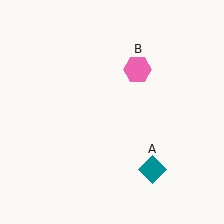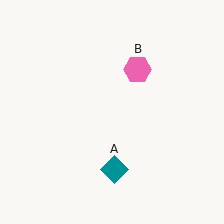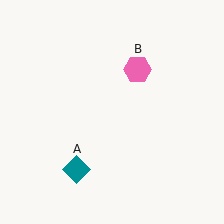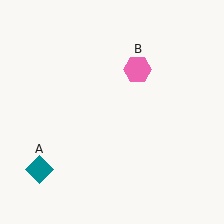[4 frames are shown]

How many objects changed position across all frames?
1 object changed position: teal diamond (object A).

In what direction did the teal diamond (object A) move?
The teal diamond (object A) moved left.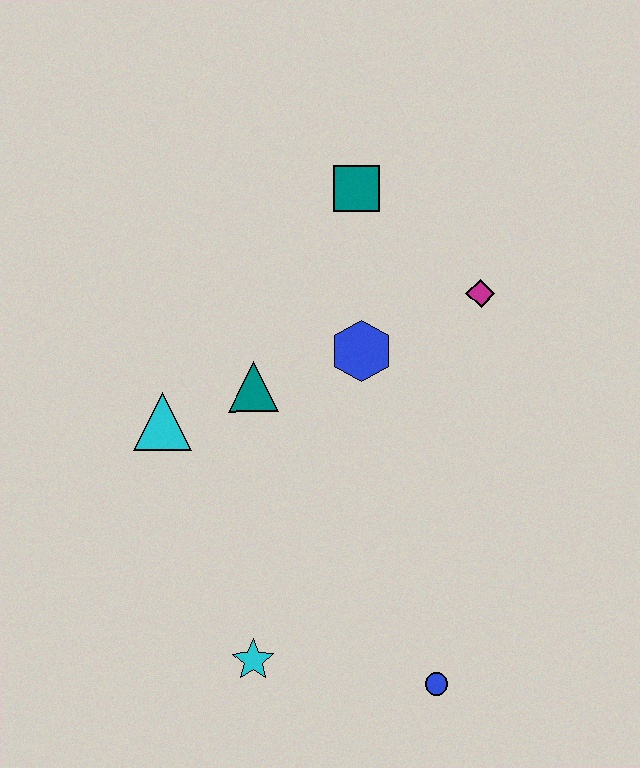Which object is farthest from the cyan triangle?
The blue circle is farthest from the cyan triangle.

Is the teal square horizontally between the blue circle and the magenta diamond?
No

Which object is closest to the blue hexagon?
The teal triangle is closest to the blue hexagon.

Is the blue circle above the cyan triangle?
No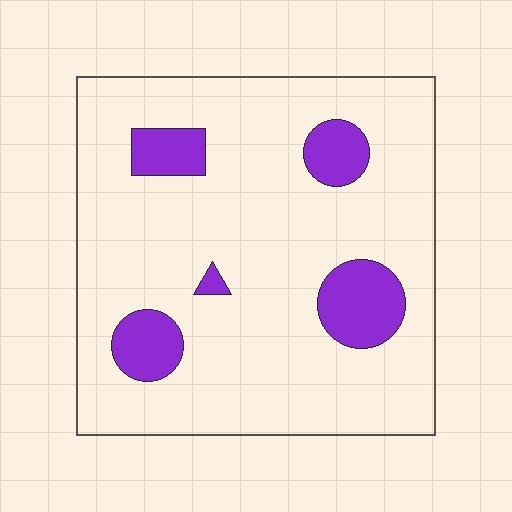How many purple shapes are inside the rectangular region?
5.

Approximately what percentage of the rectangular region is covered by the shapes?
Approximately 15%.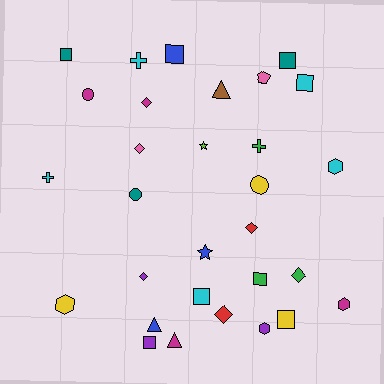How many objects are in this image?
There are 30 objects.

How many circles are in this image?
There are 3 circles.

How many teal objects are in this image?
There are 3 teal objects.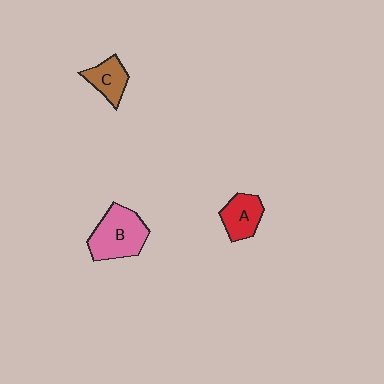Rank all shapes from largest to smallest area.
From largest to smallest: B (pink), A (red), C (brown).